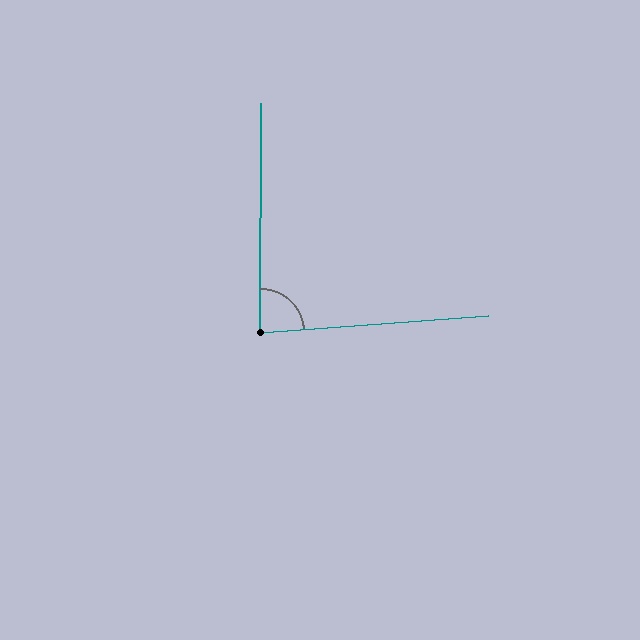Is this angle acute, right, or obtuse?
It is approximately a right angle.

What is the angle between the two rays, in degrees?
Approximately 85 degrees.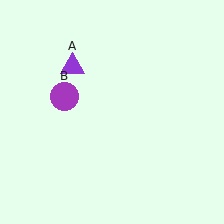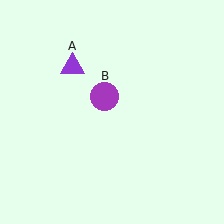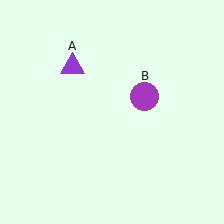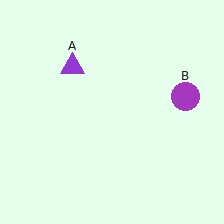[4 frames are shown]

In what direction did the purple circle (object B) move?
The purple circle (object B) moved right.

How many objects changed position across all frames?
1 object changed position: purple circle (object B).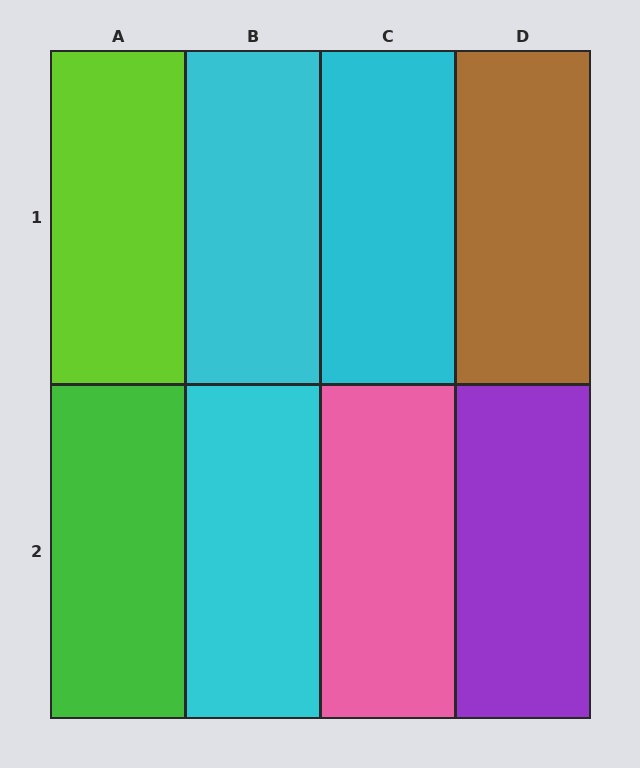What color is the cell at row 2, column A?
Green.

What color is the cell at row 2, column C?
Pink.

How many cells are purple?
1 cell is purple.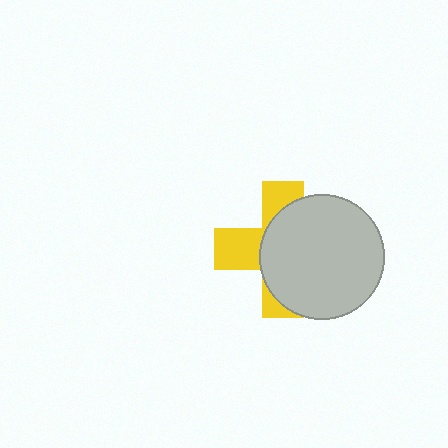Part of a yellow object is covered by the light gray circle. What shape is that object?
It is a cross.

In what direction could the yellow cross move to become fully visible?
The yellow cross could move left. That would shift it out from behind the light gray circle entirely.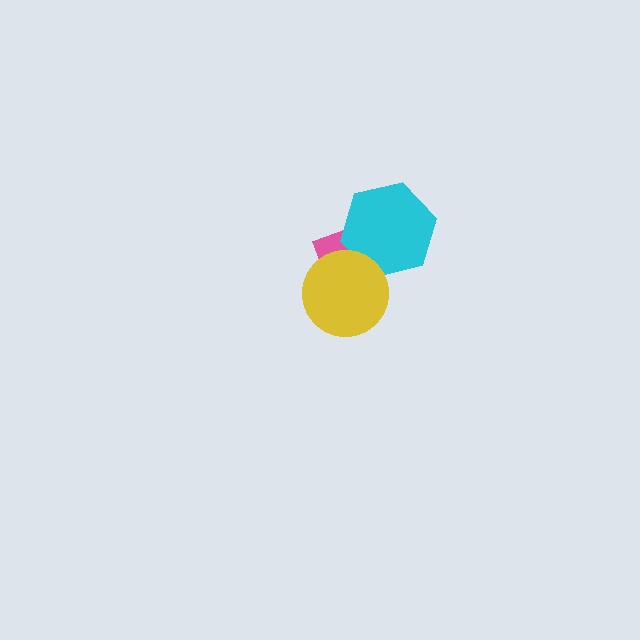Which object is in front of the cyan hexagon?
The yellow circle is in front of the cyan hexagon.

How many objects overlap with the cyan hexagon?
2 objects overlap with the cyan hexagon.